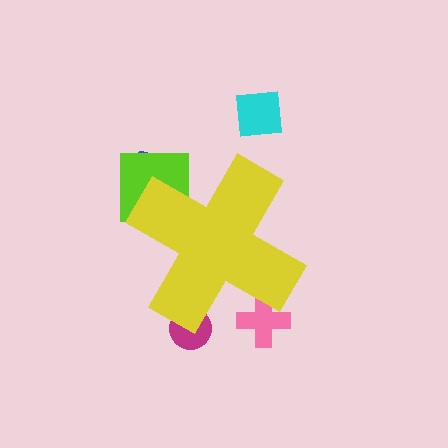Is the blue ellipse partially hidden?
Yes, the blue ellipse is partially hidden behind the yellow cross.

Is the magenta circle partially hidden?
Yes, the magenta circle is partially hidden behind the yellow cross.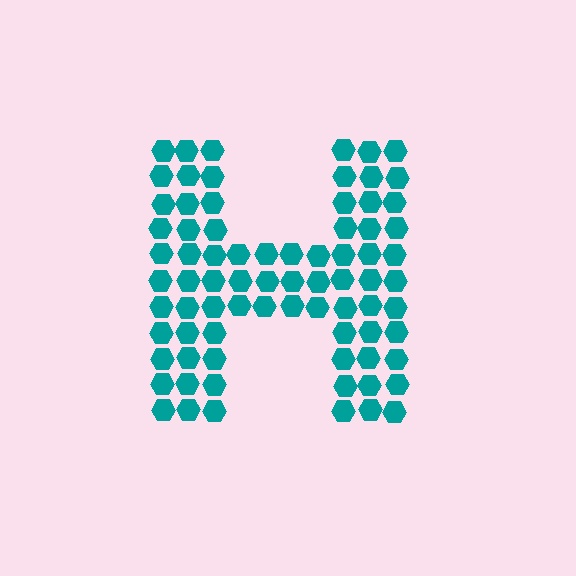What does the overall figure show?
The overall figure shows the letter H.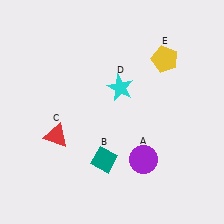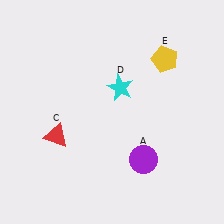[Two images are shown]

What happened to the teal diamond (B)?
The teal diamond (B) was removed in Image 2. It was in the bottom-left area of Image 1.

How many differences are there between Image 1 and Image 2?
There is 1 difference between the two images.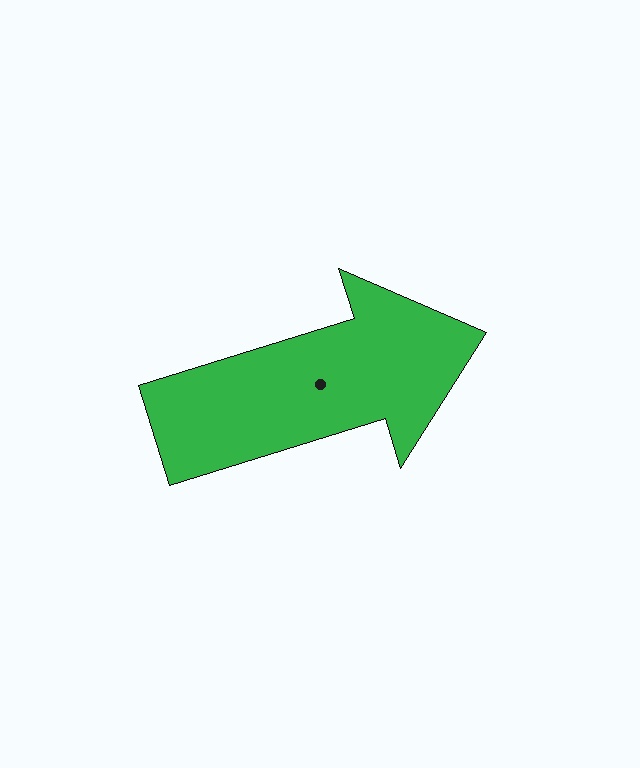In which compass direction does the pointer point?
East.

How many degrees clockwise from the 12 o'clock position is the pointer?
Approximately 73 degrees.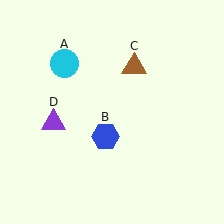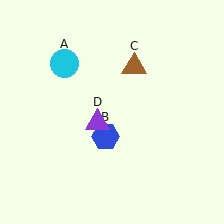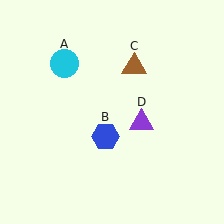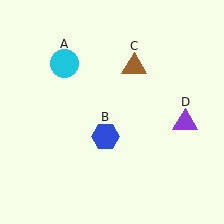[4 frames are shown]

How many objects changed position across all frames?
1 object changed position: purple triangle (object D).